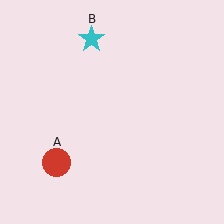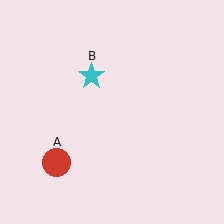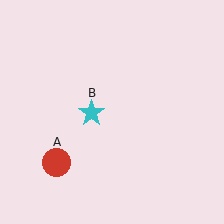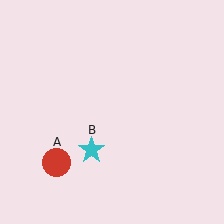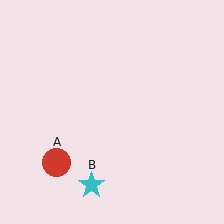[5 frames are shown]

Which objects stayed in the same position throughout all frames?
Red circle (object A) remained stationary.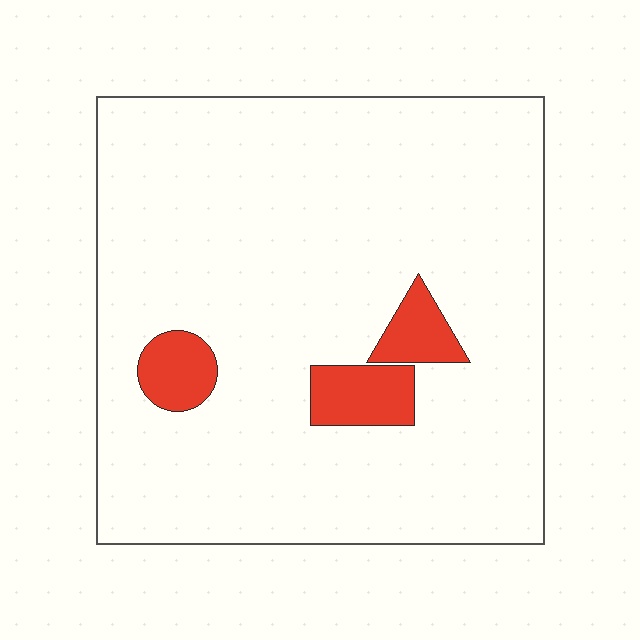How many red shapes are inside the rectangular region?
3.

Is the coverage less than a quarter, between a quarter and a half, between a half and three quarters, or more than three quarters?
Less than a quarter.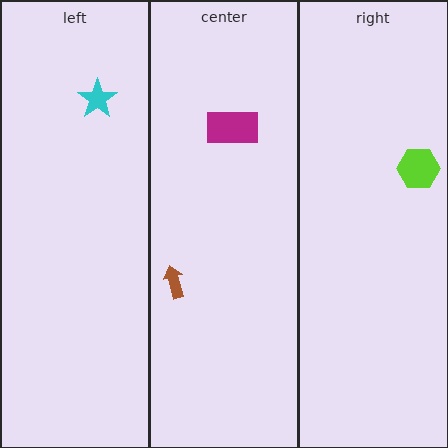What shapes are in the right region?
The lime hexagon.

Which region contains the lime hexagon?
The right region.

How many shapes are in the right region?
1.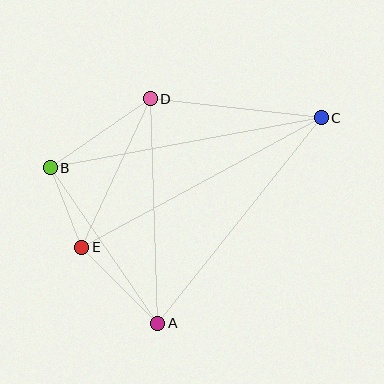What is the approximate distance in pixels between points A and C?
The distance between A and C is approximately 263 pixels.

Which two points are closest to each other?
Points B and E are closest to each other.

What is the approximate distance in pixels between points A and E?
The distance between A and E is approximately 108 pixels.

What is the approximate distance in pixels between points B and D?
The distance between B and D is approximately 121 pixels.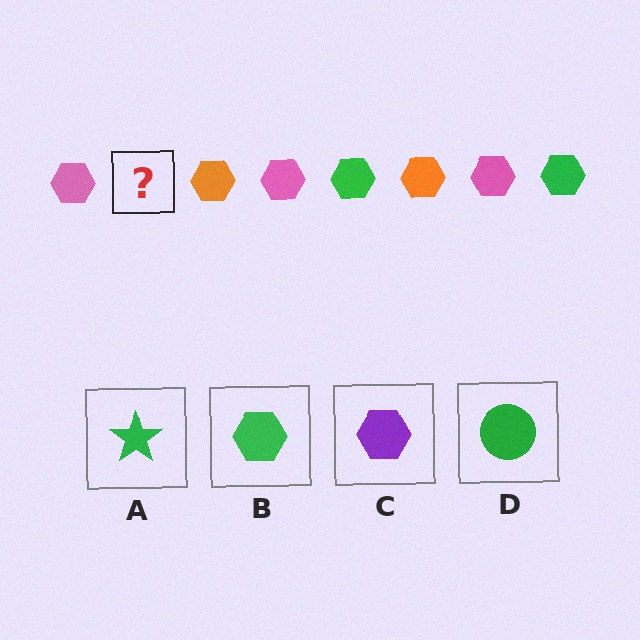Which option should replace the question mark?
Option B.